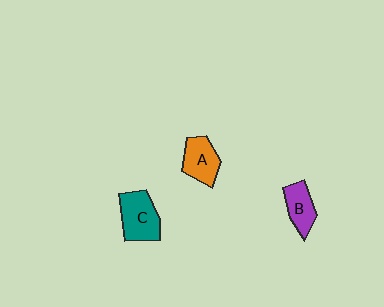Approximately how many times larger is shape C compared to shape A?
Approximately 1.3 times.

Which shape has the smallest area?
Shape B (purple).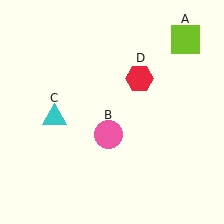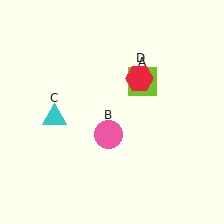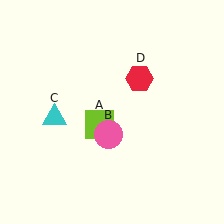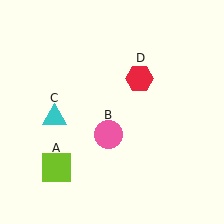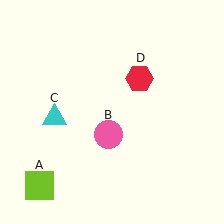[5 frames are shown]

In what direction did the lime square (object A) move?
The lime square (object A) moved down and to the left.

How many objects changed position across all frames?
1 object changed position: lime square (object A).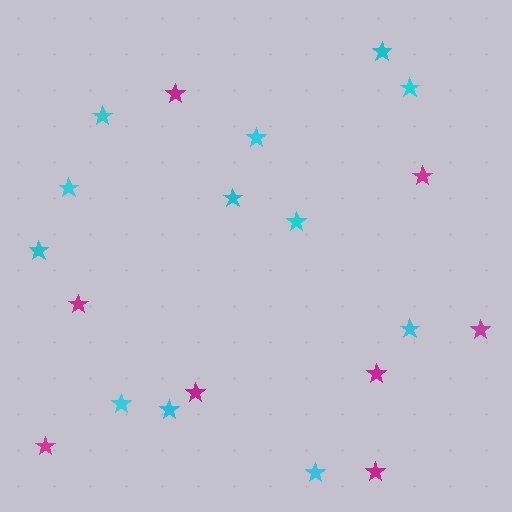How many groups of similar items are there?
There are 2 groups: one group of cyan stars (12) and one group of magenta stars (8).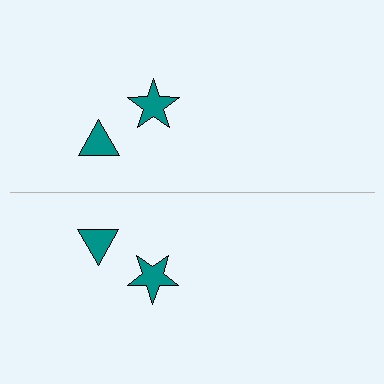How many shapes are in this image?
There are 4 shapes in this image.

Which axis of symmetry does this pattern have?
The pattern has a horizontal axis of symmetry running through the center of the image.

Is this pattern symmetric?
Yes, this pattern has bilateral (reflection) symmetry.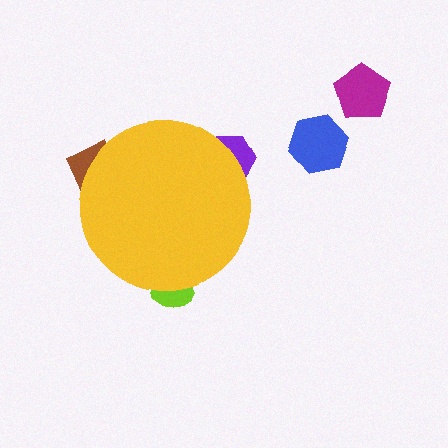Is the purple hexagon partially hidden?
Yes, the purple hexagon is partially hidden behind the yellow circle.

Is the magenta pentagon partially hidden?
No, the magenta pentagon is fully visible.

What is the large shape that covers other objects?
A yellow circle.